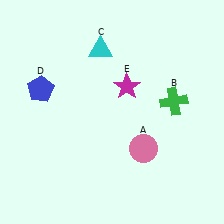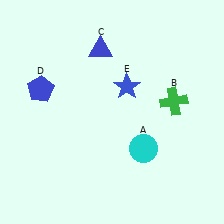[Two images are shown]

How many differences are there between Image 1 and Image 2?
There are 3 differences between the two images.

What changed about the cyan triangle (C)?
In Image 1, C is cyan. In Image 2, it changed to blue.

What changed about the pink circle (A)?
In Image 1, A is pink. In Image 2, it changed to cyan.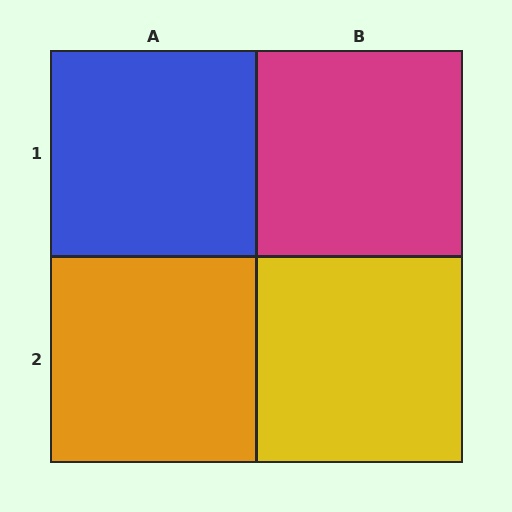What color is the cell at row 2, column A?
Orange.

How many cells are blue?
1 cell is blue.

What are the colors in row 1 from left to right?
Blue, magenta.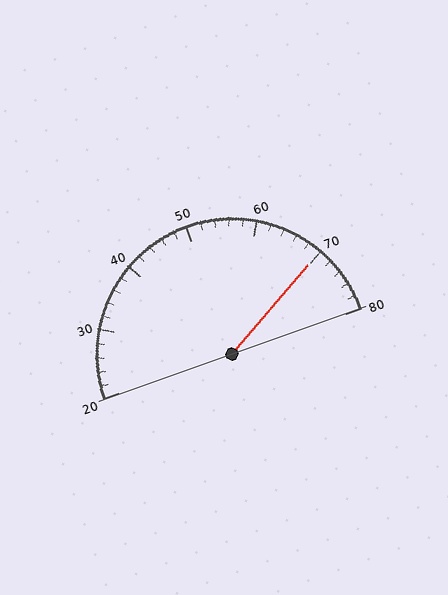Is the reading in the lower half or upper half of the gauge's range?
The reading is in the upper half of the range (20 to 80).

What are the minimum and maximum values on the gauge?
The gauge ranges from 20 to 80.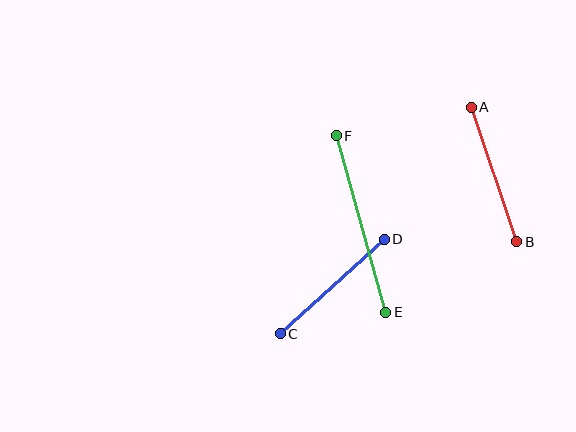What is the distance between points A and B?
The distance is approximately 142 pixels.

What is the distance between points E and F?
The distance is approximately 183 pixels.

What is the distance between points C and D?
The distance is approximately 141 pixels.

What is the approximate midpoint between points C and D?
The midpoint is at approximately (332, 286) pixels.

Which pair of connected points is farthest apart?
Points E and F are farthest apart.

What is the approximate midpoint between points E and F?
The midpoint is at approximately (361, 224) pixels.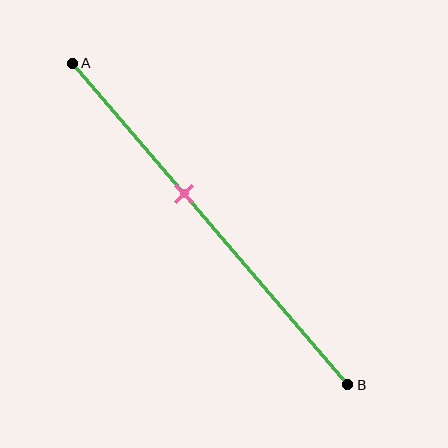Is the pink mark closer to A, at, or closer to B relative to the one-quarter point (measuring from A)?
The pink mark is closer to point B than the one-quarter point of segment AB.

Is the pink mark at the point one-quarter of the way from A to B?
No, the mark is at about 40% from A, not at the 25% one-quarter point.